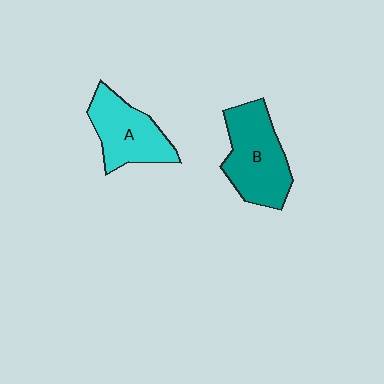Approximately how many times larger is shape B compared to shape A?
Approximately 1.2 times.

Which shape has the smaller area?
Shape A (cyan).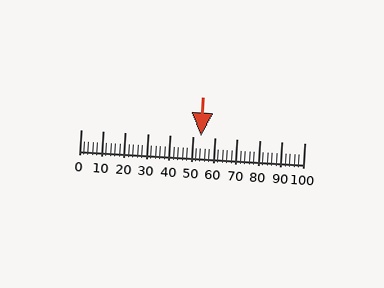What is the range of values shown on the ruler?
The ruler shows values from 0 to 100.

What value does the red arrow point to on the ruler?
The red arrow points to approximately 54.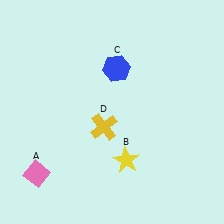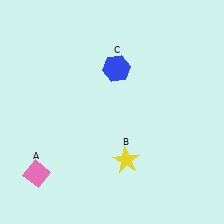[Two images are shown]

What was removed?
The yellow cross (D) was removed in Image 2.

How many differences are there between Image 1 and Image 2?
There is 1 difference between the two images.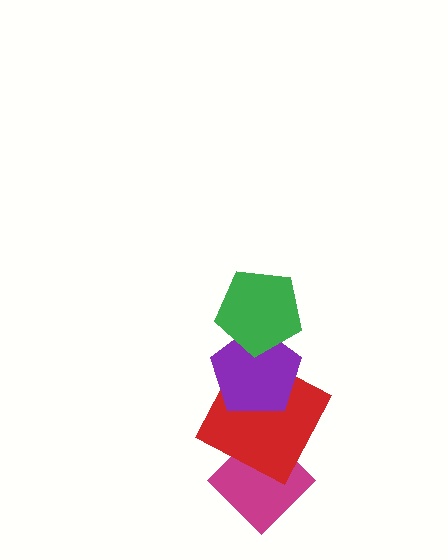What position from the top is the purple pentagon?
The purple pentagon is 2nd from the top.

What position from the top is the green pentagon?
The green pentagon is 1st from the top.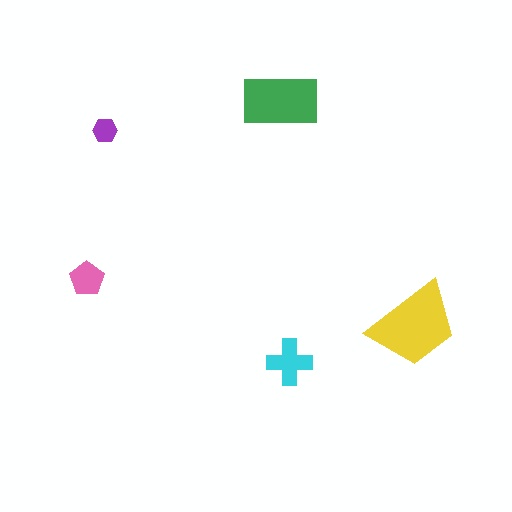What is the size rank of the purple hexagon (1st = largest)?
5th.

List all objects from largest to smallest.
The yellow trapezoid, the green rectangle, the cyan cross, the pink pentagon, the purple hexagon.